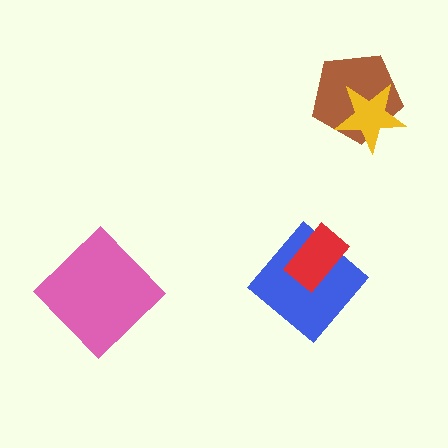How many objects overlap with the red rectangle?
1 object overlaps with the red rectangle.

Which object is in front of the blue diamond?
The red rectangle is in front of the blue diamond.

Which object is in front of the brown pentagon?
The yellow star is in front of the brown pentagon.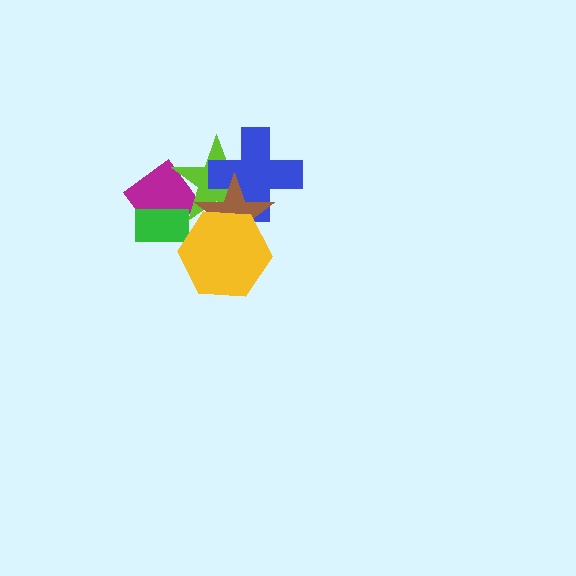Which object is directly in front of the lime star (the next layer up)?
The blue cross is directly in front of the lime star.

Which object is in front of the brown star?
The yellow hexagon is in front of the brown star.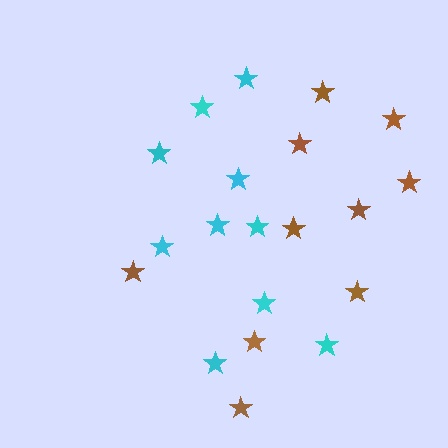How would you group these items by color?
There are 2 groups: one group of brown stars (10) and one group of cyan stars (10).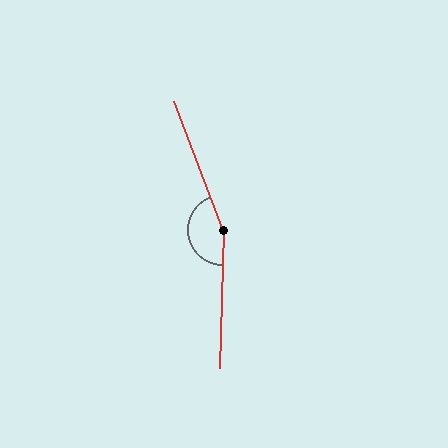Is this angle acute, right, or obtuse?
It is obtuse.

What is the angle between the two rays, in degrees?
Approximately 158 degrees.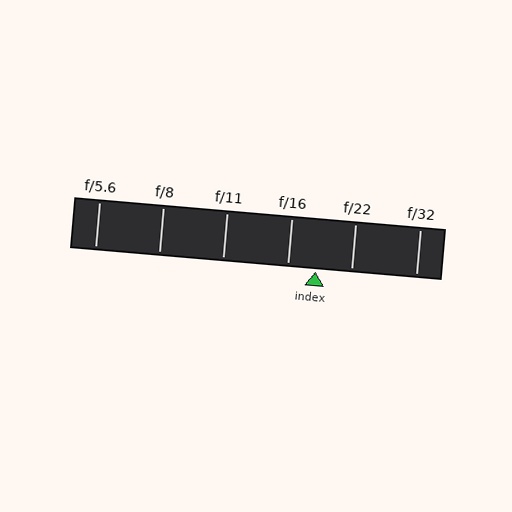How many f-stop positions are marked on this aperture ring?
There are 6 f-stop positions marked.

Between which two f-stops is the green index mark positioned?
The index mark is between f/16 and f/22.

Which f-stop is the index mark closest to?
The index mark is closest to f/16.